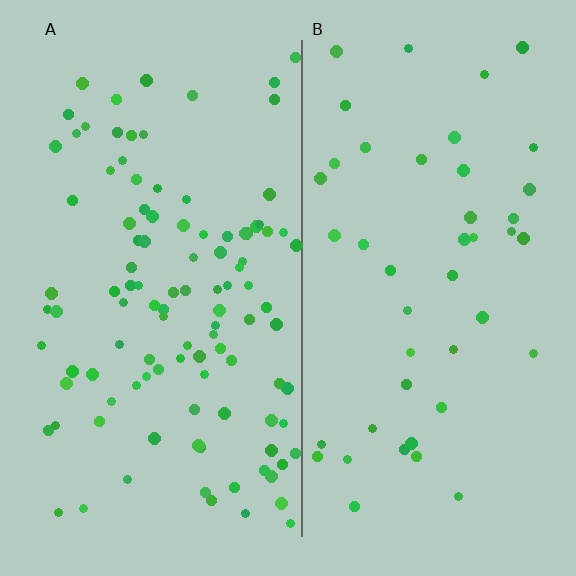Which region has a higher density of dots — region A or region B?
A (the left).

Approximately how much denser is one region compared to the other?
Approximately 2.4× — region A over region B.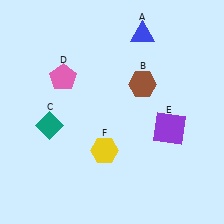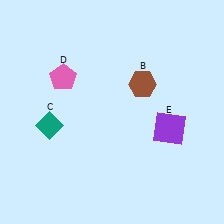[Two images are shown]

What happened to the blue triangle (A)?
The blue triangle (A) was removed in Image 2. It was in the top-right area of Image 1.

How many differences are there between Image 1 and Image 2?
There are 2 differences between the two images.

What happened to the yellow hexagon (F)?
The yellow hexagon (F) was removed in Image 2. It was in the bottom-left area of Image 1.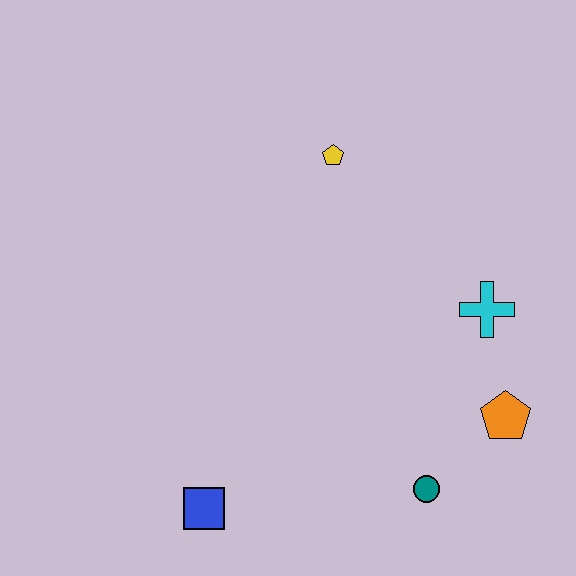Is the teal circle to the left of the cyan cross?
Yes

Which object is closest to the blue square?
The teal circle is closest to the blue square.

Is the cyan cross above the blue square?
Yes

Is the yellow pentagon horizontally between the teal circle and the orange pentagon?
No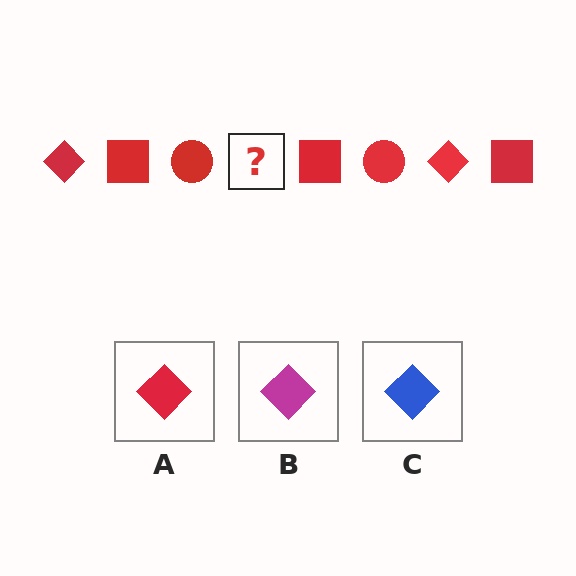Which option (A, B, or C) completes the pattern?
A.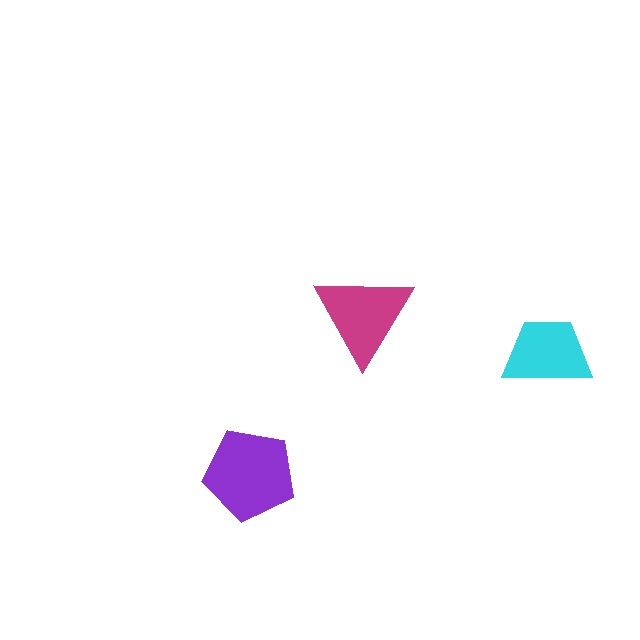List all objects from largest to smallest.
The purple pentagon, the magenta triangle, the cyan trapezoid.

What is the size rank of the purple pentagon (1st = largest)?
1st.